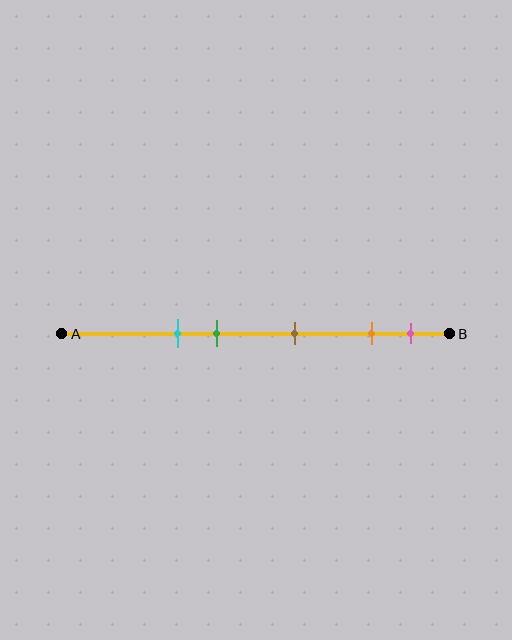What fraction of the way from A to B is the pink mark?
The pink mark is approximately 90% (0.9) of the way from A to B.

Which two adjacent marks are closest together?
The orange and pink marks are the closest adjacent pair.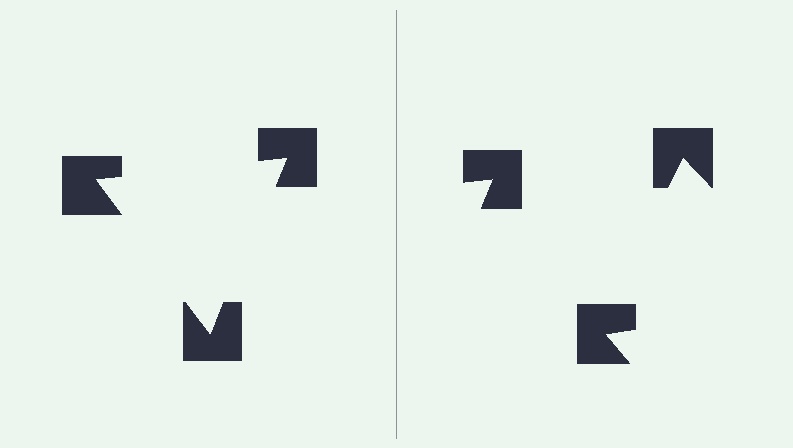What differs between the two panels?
The notched squares are positioned identically on both sides; only the wedge orientations differ. On the left they align to a triangle; on the right they are misaligned.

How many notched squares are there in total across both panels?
6 — 3 on each side.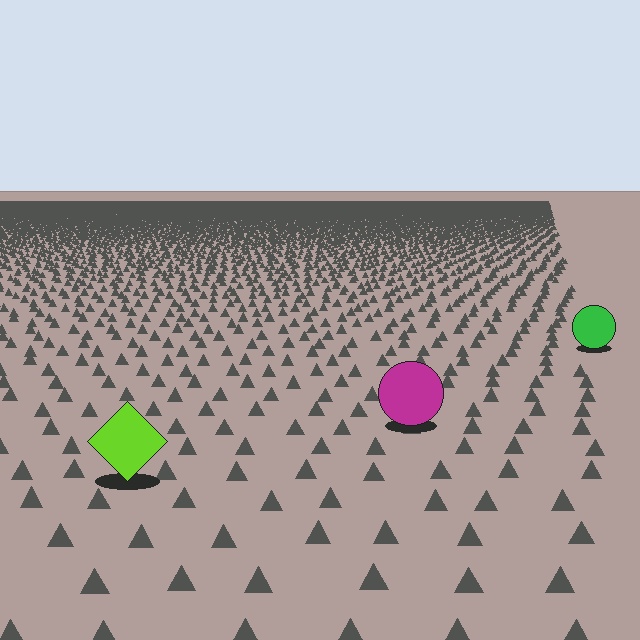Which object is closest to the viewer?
The lime diamond is closest. The texture marks near it are larger and more spread out.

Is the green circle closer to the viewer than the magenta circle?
No. The magenta circle is closer — you can tell from the texture gradient: the ground texture is coarser near it.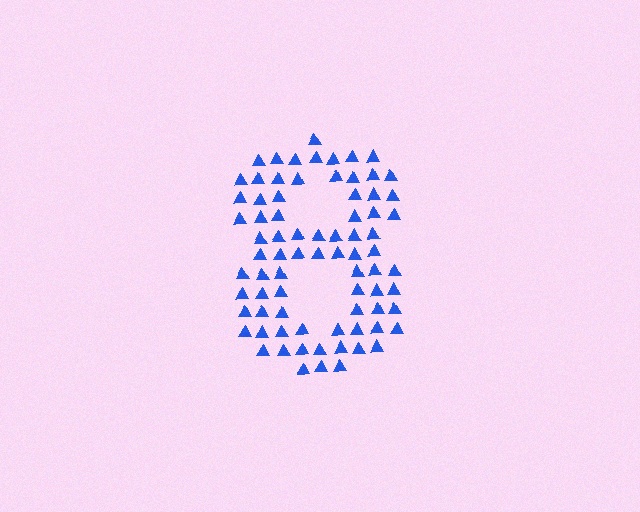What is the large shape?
The large shape is the digit 8.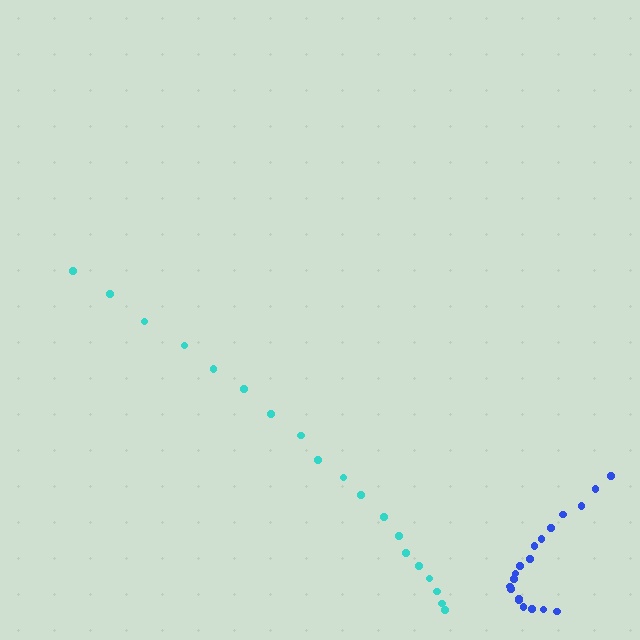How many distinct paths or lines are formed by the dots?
There are 2 distinct paths.